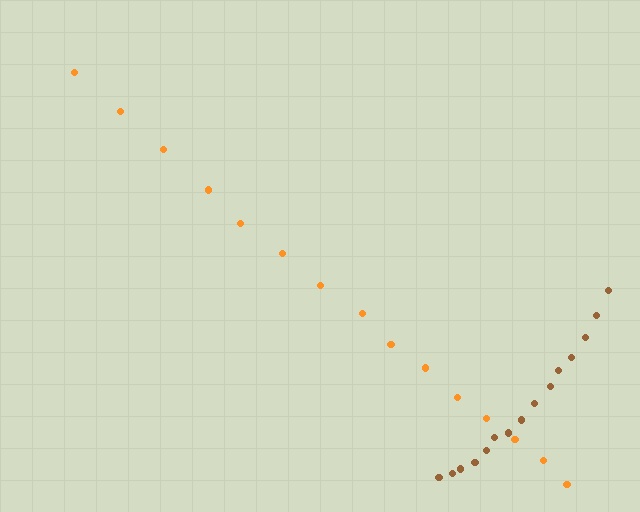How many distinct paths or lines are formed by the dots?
There are 2 distinct paths.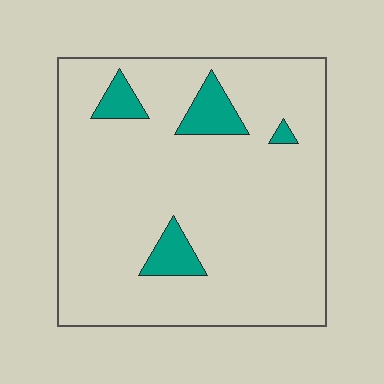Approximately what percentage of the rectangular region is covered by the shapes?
Approximately 10%.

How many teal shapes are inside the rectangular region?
4.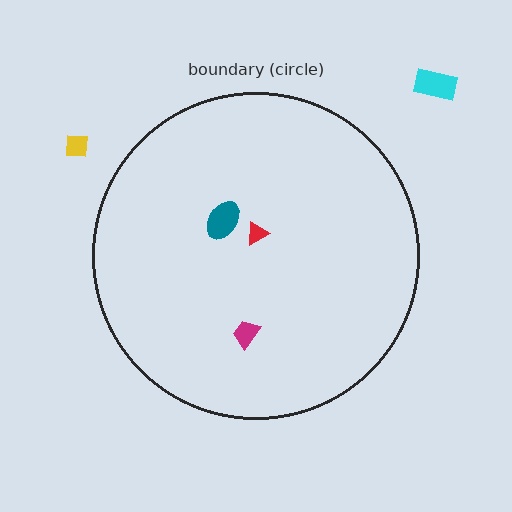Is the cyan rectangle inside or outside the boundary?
Outside.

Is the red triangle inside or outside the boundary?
Inside.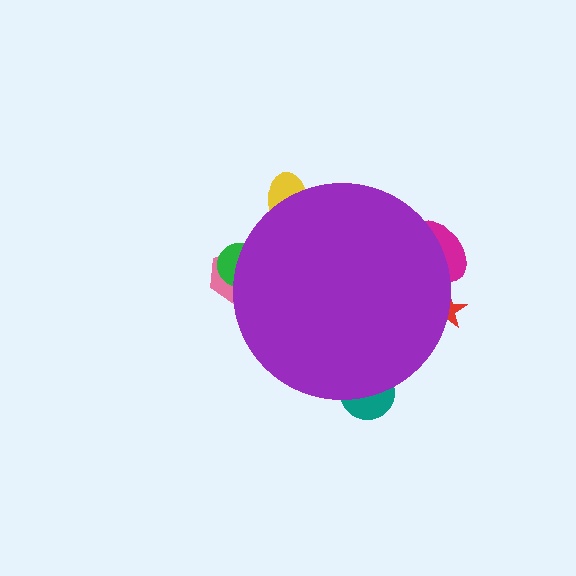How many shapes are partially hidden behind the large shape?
6 shapes are partially hidden.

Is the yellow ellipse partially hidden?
Yes, the yellow ellipse is partially hidden behind the purple circle.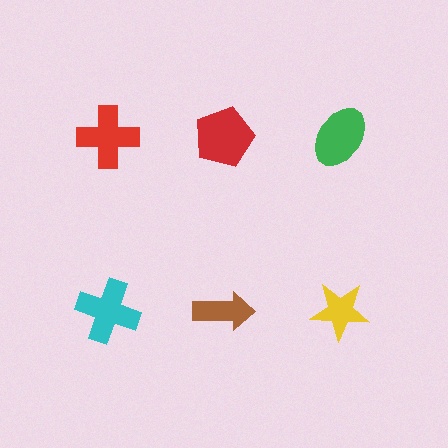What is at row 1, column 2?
A red pentagon.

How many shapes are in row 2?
3 shapes.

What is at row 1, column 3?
A green ellipse.